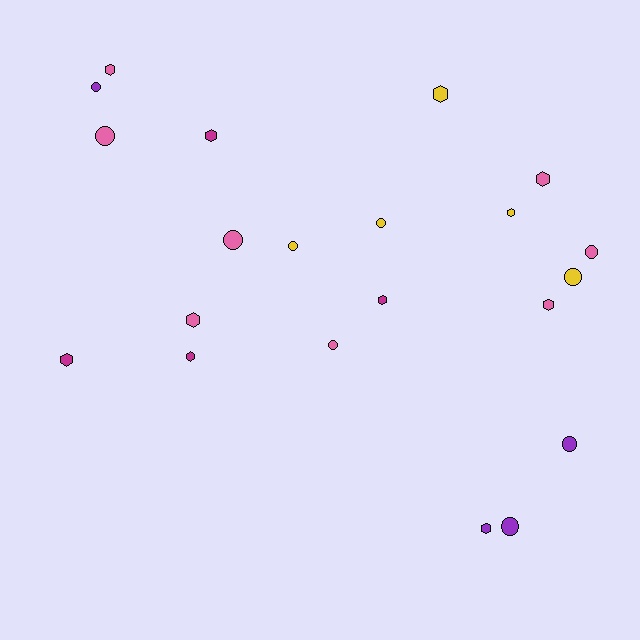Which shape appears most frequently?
Hexagon, with 11 objects.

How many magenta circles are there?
There are no magenta circles.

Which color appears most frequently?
Pink, with 8 objects.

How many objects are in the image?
There are 21 objects.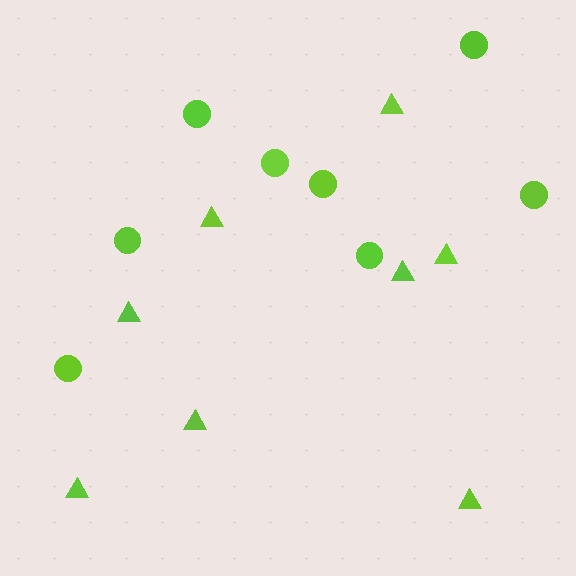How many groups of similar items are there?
There are 2 groups: one group of triangles (8) and one group of circles (8).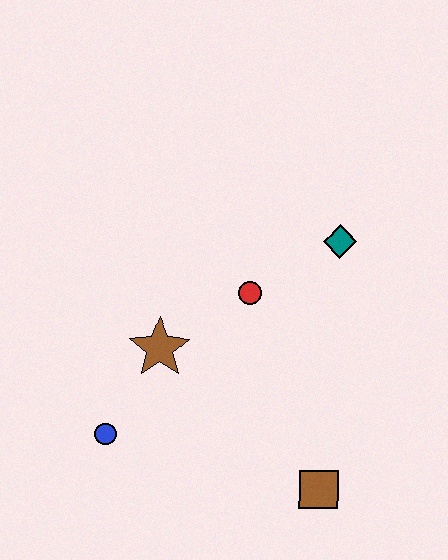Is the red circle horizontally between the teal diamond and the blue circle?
Yes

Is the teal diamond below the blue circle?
No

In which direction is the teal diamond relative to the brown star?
The teal diamond is to the right of the brown star.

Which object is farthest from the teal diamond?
The blue circle is farthest from the teal diamond.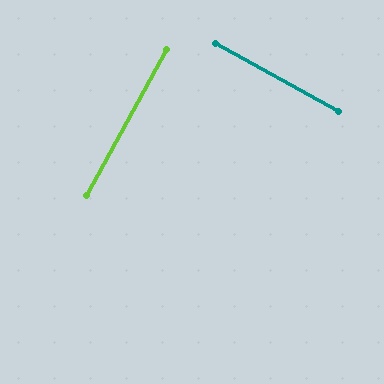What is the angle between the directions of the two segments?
Approximately 90 degrees.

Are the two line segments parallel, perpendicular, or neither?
Perpendicular — they meet at approximately 90°.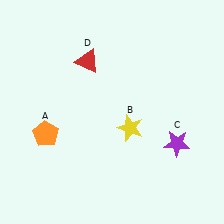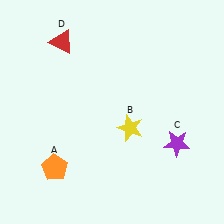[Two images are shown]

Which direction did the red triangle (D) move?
The red triangle (D) moved left.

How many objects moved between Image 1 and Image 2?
2 objects moved between the two images.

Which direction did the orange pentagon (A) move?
The orange pentagon (A) moved down.